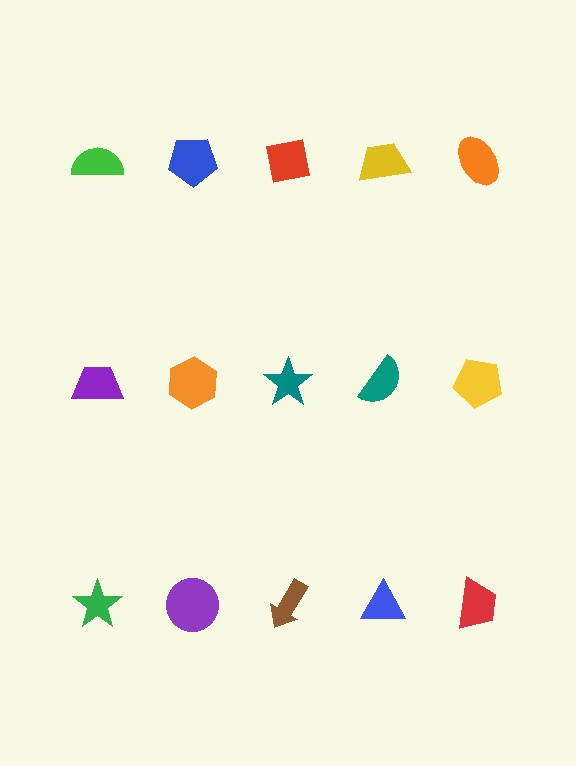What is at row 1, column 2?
A blue pentagon.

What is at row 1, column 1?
A green semicircle.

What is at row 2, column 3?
A teal star.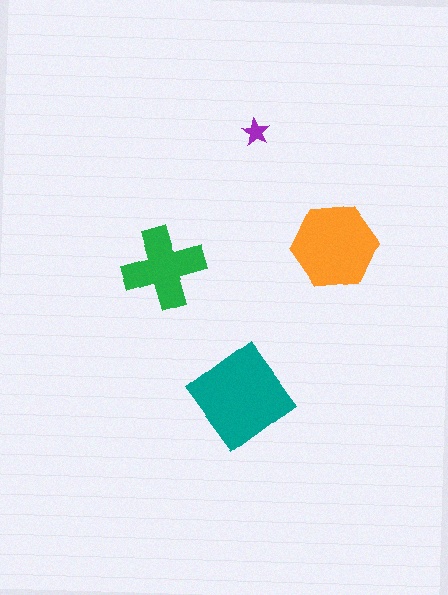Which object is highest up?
The purple star is topmost.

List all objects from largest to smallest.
The teal diamond, the orange hexagon, the green cross, the purple star.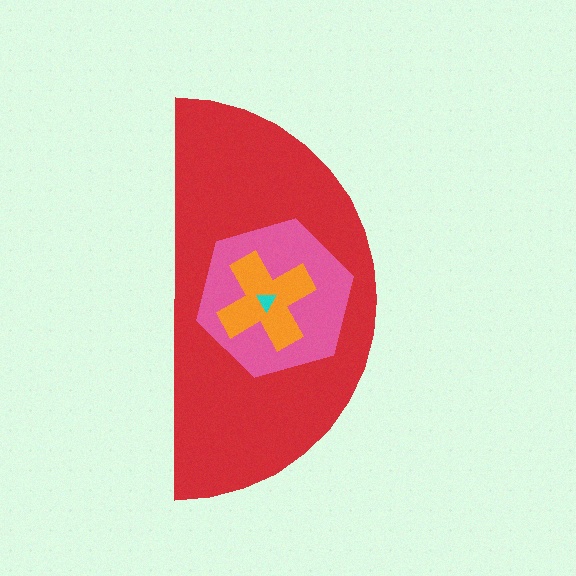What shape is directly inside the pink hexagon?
The orange cross.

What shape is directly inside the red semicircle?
The pink hexagon.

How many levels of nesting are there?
4.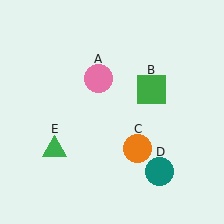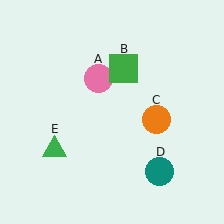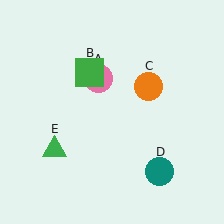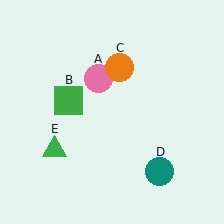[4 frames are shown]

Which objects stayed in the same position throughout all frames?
Pink circle (object A) and teal circle (object D) and green triangle (object E) remained stationary.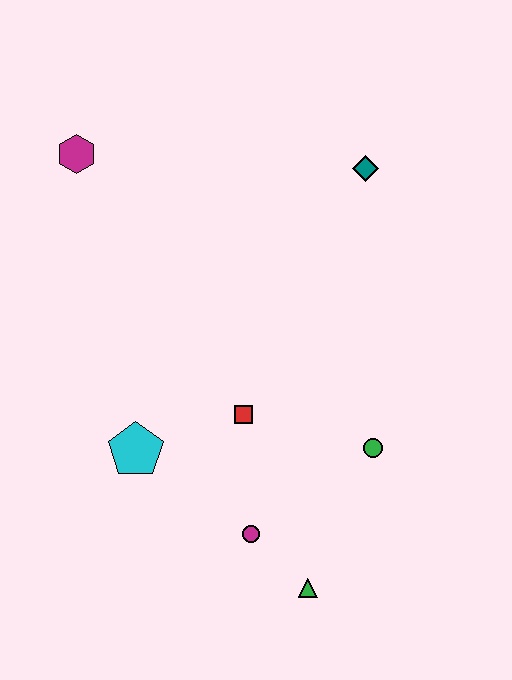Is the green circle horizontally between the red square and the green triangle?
No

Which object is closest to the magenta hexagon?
The teal diamond is closest to the magenta hexagon.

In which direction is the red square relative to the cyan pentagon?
The red square is to the right of the cyan pentagon.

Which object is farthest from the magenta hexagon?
The green triangle is farthest from the magenta hexagon.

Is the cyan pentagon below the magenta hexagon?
Yes